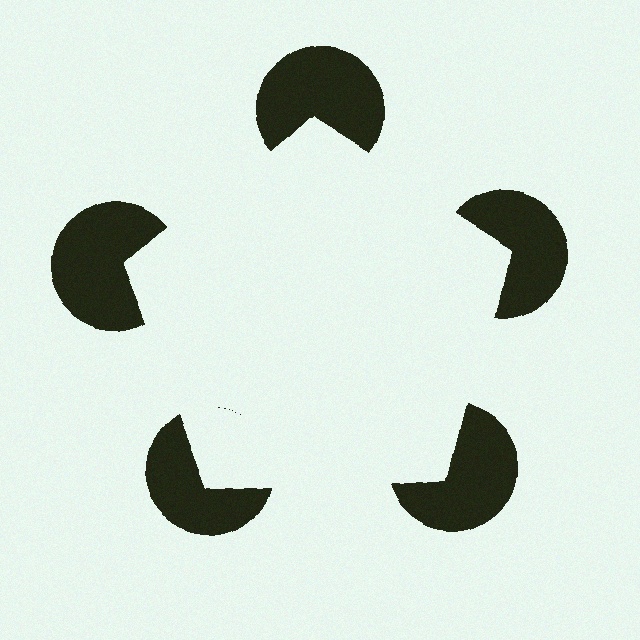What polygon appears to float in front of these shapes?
An illusory pentagon — its edges are inferred from the aligned wedge cuts in the pac-man discs, not physically drawn.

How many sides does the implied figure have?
5 sides.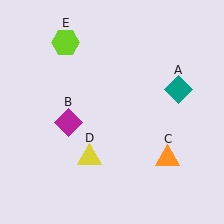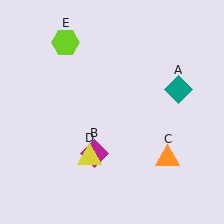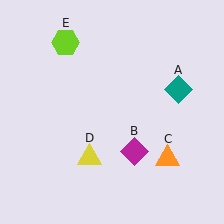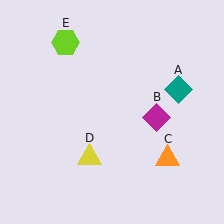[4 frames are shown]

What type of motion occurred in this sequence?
The magenta diamond (object B) rotated counterclockwise around the center of the scene.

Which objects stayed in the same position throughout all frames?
Teal diamond (object A) and orange triangle (object C) and yellow triangle (object D) and lime hexagon (object E) remained stationary.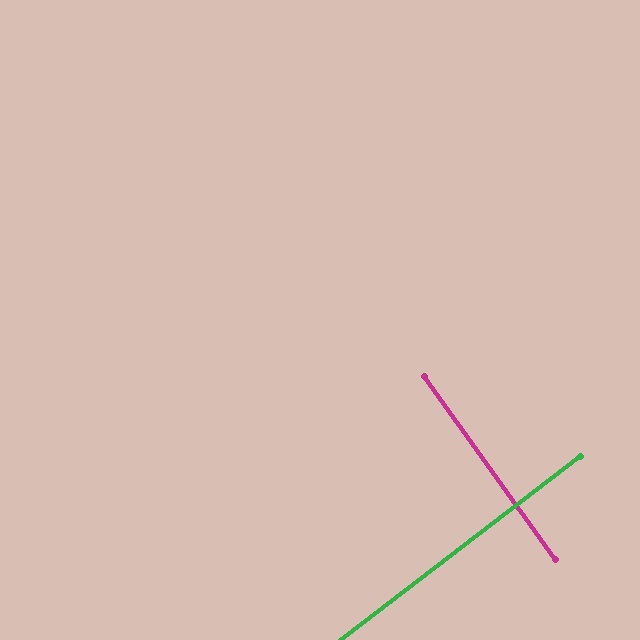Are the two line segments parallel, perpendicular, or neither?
Perpendicular — they meet at approximately 88°.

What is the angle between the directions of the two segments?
Approximately 88 degrees.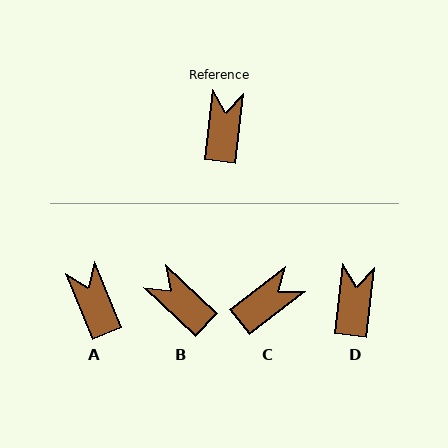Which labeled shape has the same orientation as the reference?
D.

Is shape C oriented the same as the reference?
No, it is off by about 46 degrees.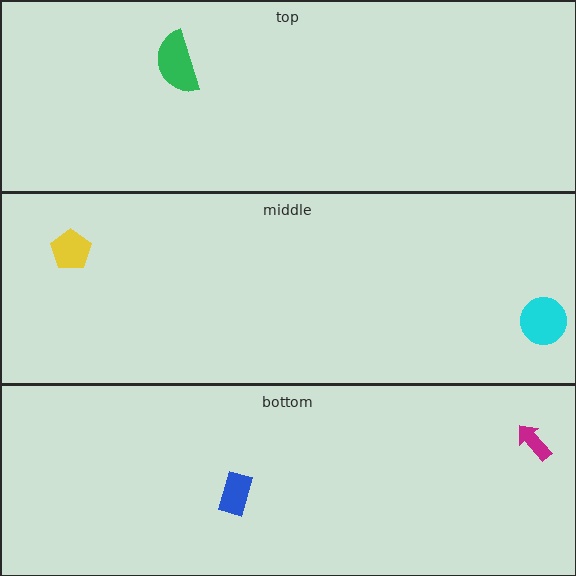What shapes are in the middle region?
The yellow pentagon, the cyan circle.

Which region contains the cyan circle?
The middle region.